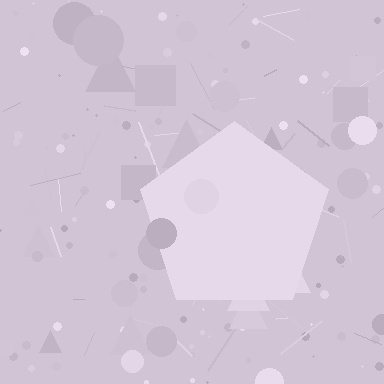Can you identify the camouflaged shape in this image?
The camouflaged shape is a pentagon.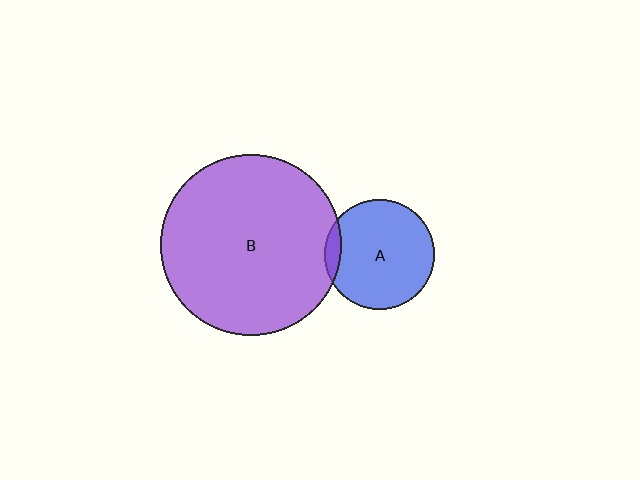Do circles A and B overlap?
Yes.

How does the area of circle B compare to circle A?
Approximately 2.7 times.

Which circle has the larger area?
Circle B (purple).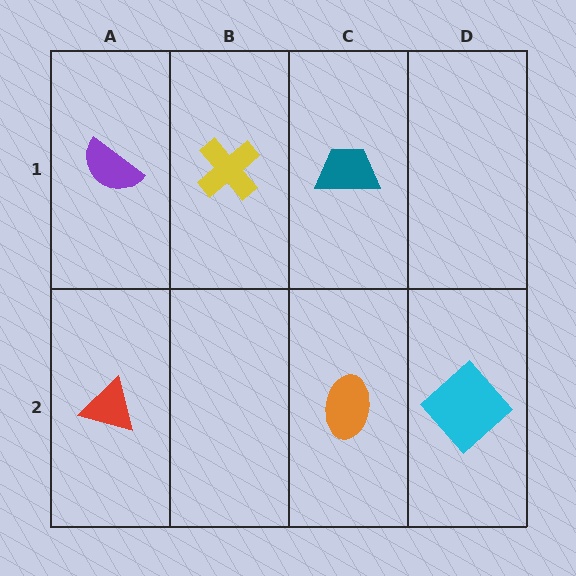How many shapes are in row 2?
3 shapes.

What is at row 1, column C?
A teal trapezoid.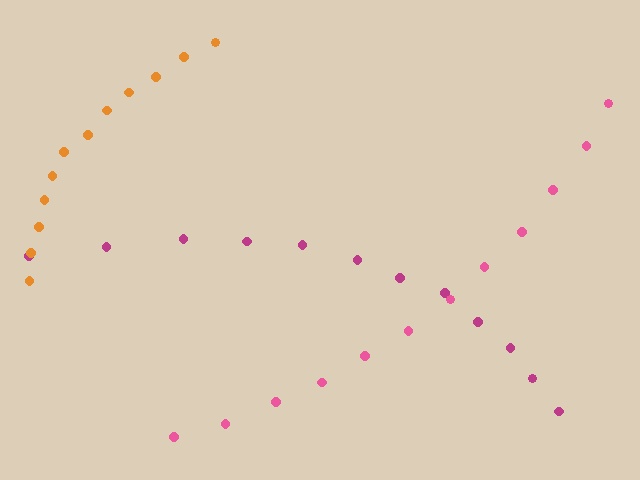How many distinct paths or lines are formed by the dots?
There are 3 distinct paths.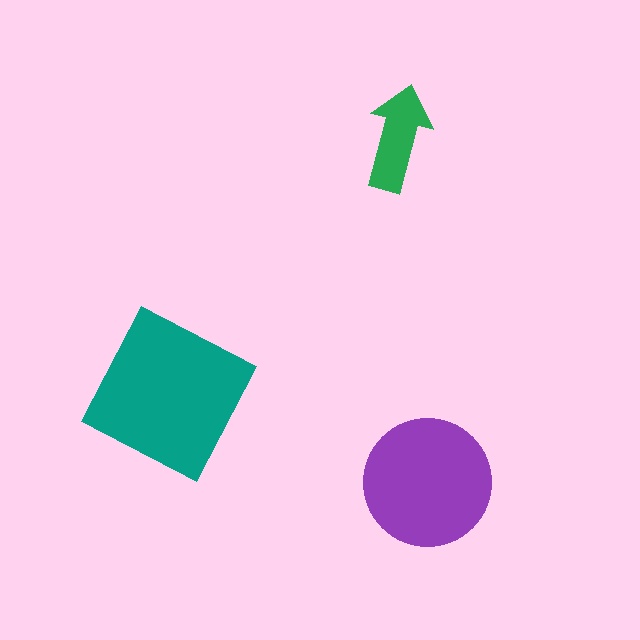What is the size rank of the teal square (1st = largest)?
1st.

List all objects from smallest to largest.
The green arrow, the purple circle, the teal square.